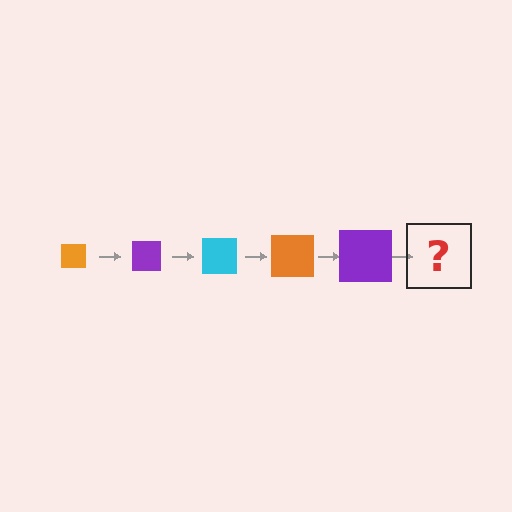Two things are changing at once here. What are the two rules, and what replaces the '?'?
The two rules are that the square grows larger each step and the color cycles through orange, purple, and cyan. The '?' should be a cyan square, larger than the previous one.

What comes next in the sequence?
The next element should be a cyan square, larger than the previous one.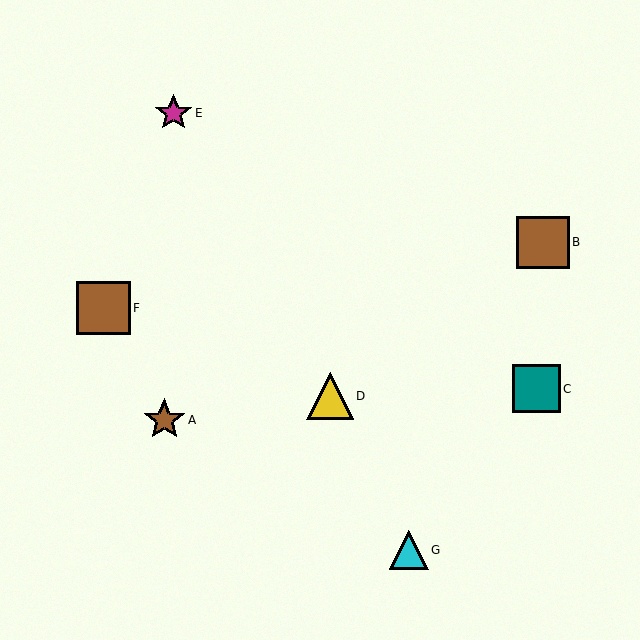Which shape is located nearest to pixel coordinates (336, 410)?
The yellow triangle (labeled D) at (330, 396) is nearest to that location.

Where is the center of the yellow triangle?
The center of the yellow triangle is at (330, 396).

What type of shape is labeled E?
Shape E is a magenta star.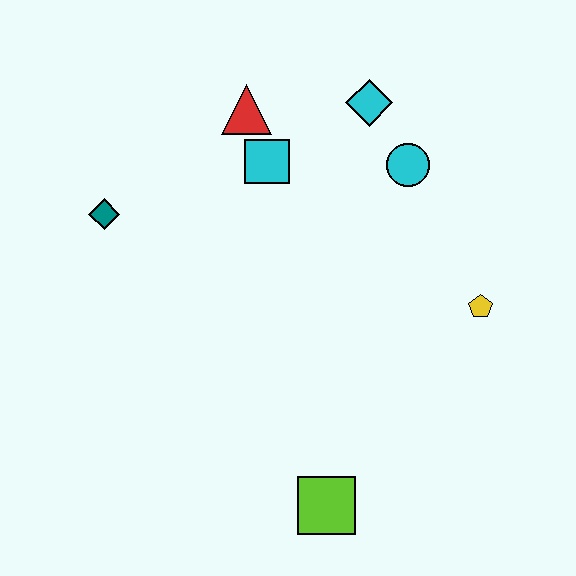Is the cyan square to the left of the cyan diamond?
Yes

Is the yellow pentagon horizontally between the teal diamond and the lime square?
No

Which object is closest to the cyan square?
The red triangle is closest to the cyan square.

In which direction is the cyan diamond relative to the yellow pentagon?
The cyan diamond is above the yellow pentagon.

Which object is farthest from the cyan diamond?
The lime square is farthest from the cyan diamond.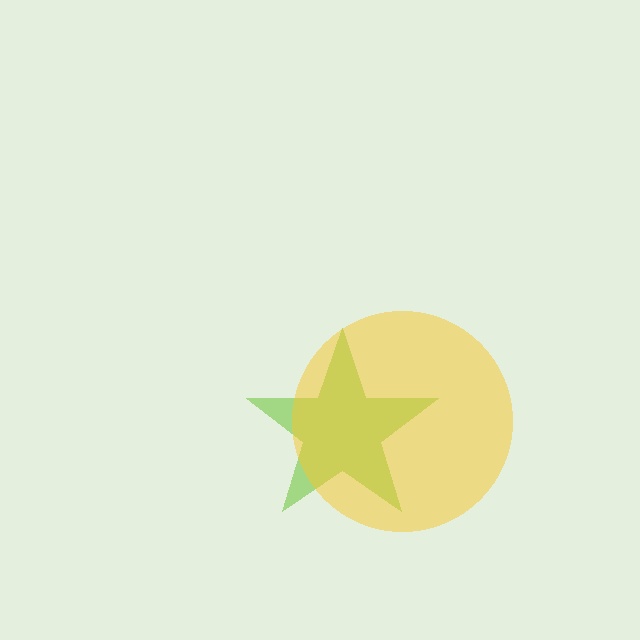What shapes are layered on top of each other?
The layered shapes are: a lime star, a yellow circle.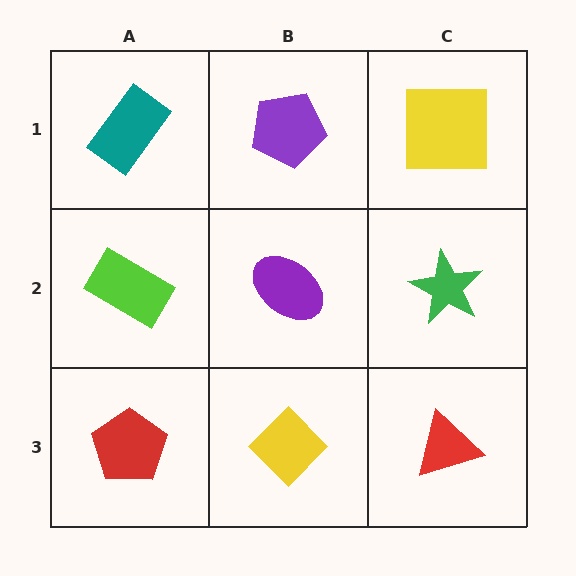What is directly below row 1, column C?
A green star.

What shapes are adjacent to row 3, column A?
A lime rectangle (row 2, column A), a yellow diamond (row 3, column B).